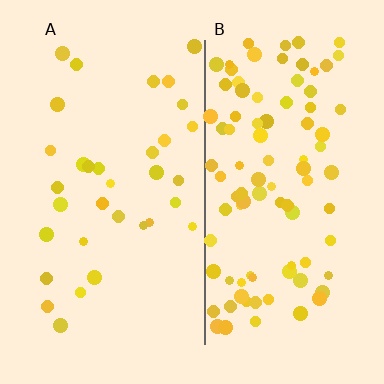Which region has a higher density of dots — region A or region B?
B (the right).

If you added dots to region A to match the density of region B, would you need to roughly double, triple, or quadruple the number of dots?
Approximately triple.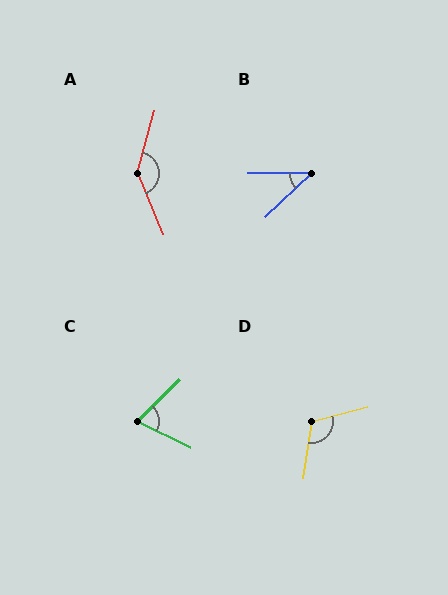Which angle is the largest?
A, at approximately 142 degrees.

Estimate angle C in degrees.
Approximately 70 degrees.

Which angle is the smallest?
B, at approximately 44 degrees.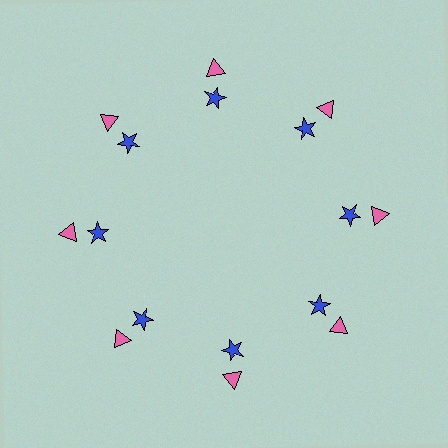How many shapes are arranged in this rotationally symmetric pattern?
There are 16 shapes, arranged in 8 groups of 2.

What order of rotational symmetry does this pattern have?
This pattern has 8-fold rotational symmetry.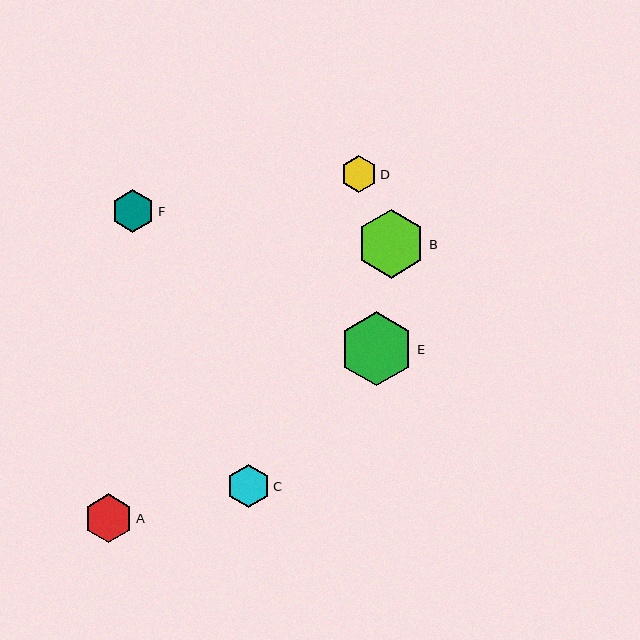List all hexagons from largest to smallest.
From largest to smallest: E, B, A, C, F, D.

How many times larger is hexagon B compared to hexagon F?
Hexagon B is approximately 1.6 times the size of hexagon F.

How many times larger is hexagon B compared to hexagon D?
Hexagon B is approximately 1.9 times the size of hexagon D.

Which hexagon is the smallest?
Hexagon D is the smallest with a size of approximately 36 pixels.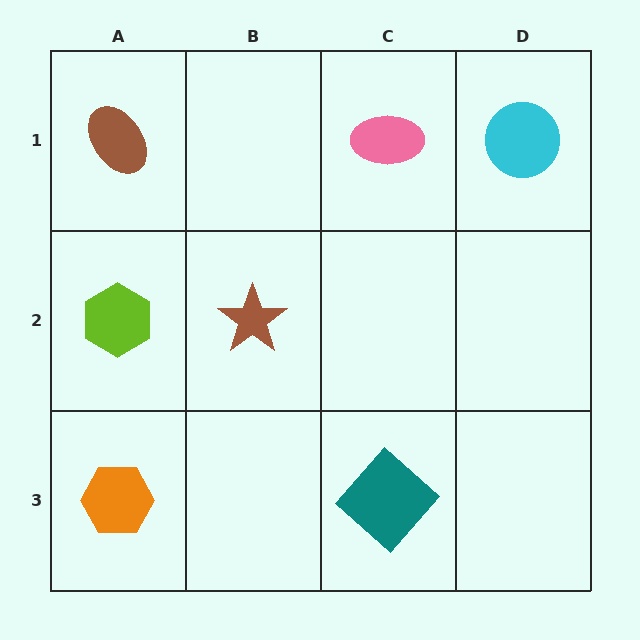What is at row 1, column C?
A pink ellipse.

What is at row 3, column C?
A teal diamond.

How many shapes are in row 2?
2 shapes.